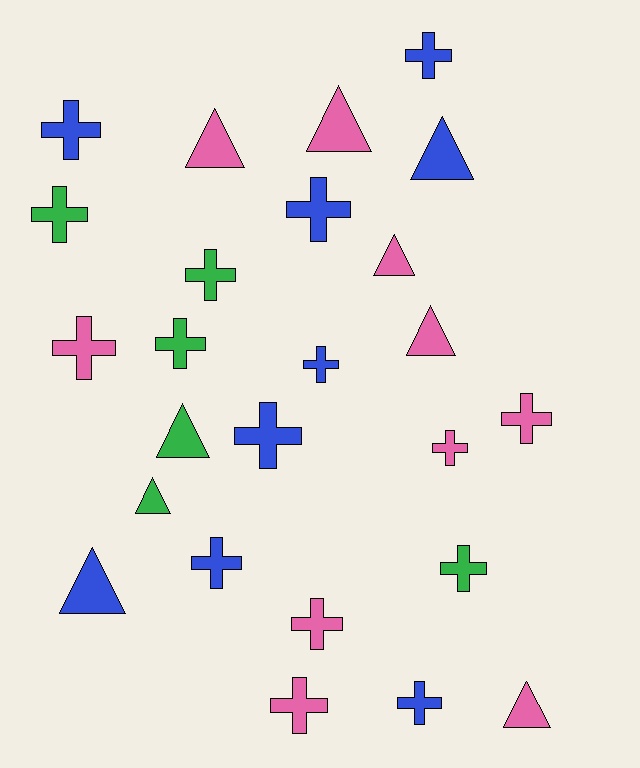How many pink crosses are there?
There are 5 pink crosses.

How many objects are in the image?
There are 25 objects.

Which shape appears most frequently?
Cross, with 16 objects.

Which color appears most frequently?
Pink, with 10 objects.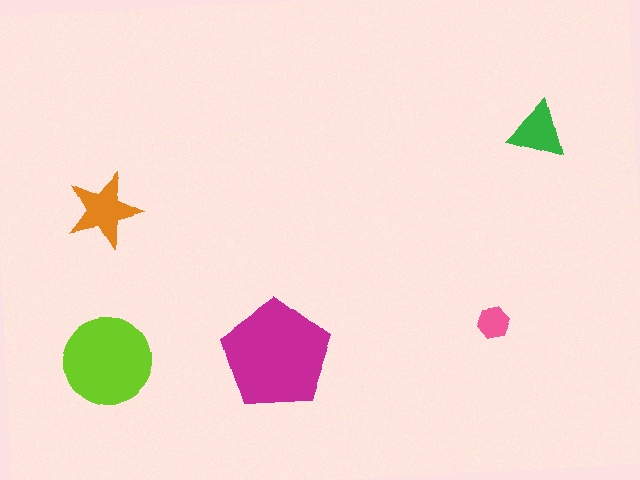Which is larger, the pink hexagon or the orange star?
The orange star.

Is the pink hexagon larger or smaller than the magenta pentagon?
Smaller.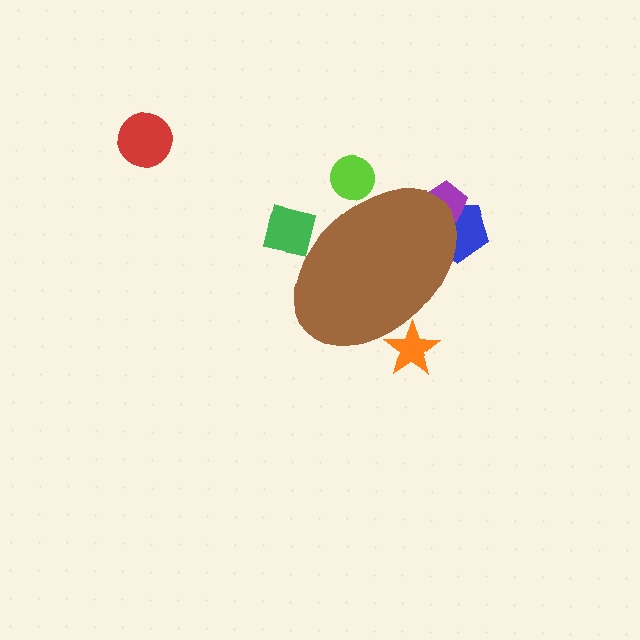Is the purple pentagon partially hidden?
Yes, the purple pentagon is partially hidden behind the brown ellipse.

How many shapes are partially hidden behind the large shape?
5 shapes are partially hidden.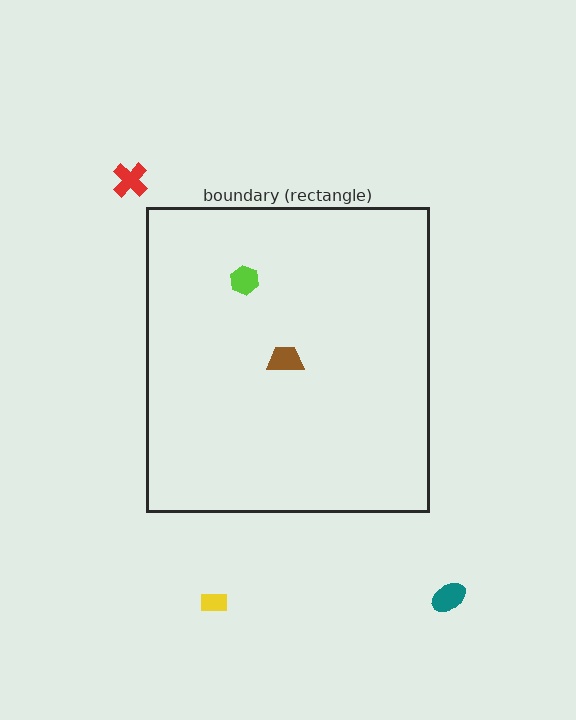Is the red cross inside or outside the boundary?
Outside.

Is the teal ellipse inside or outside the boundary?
Outside.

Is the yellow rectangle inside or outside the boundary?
Outside.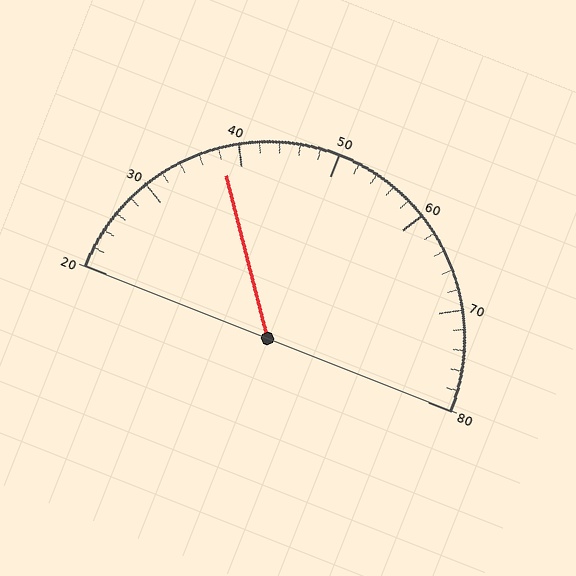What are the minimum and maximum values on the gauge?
The gauge ranges from 20 to 80.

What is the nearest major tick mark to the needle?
The nearest major tick mark is 40.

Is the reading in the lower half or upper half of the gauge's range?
The reading is in the lower half of the range (20 to 80).